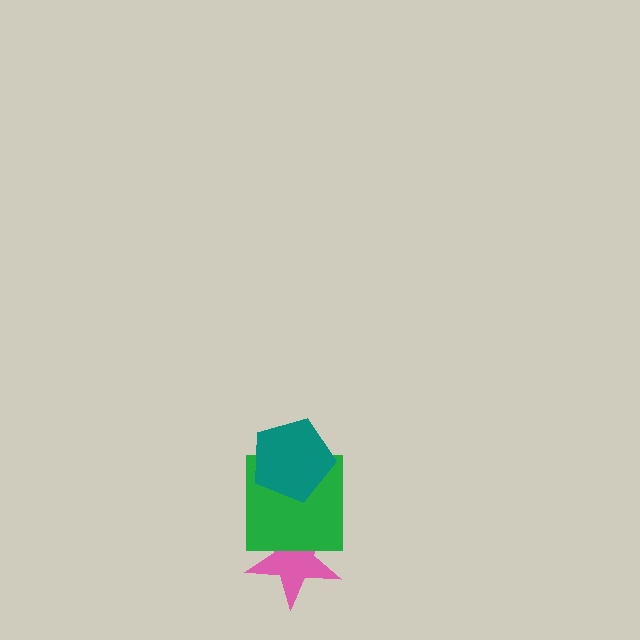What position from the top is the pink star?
The pink star is 3rd from the top.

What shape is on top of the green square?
The teal pentagon is on top of the green square.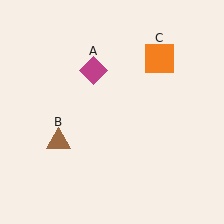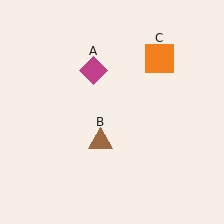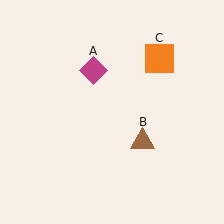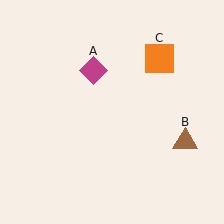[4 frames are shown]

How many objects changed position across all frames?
1 object changed position: brown triangle (object B).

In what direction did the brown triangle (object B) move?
The brown triangle (object B) moved right.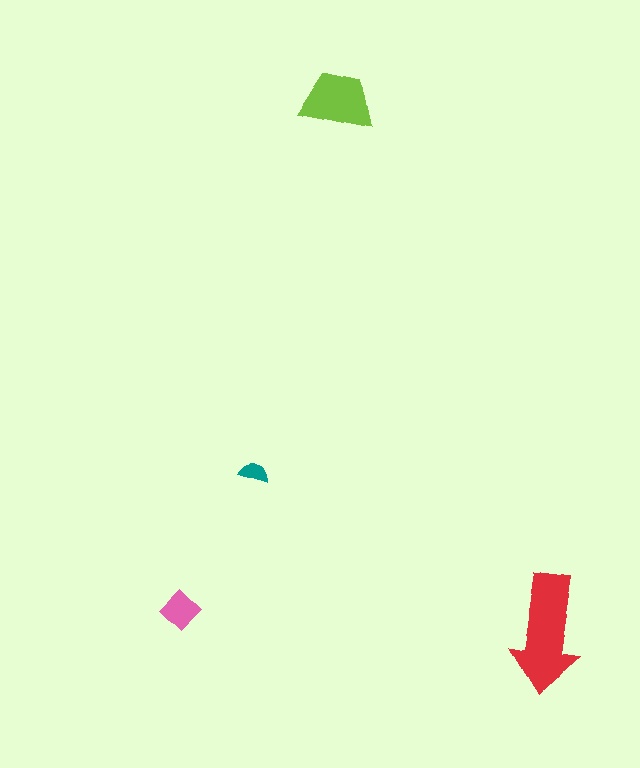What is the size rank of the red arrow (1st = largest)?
1st.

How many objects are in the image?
There are 4 objects in the image.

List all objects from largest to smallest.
The red arrow, the lime trapezoid, the pink diamond, the teal semicircle.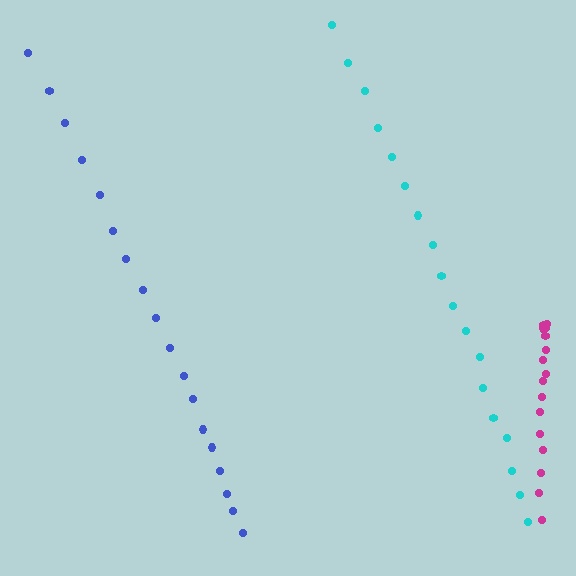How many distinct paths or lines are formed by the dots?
There are 3 distinct paths.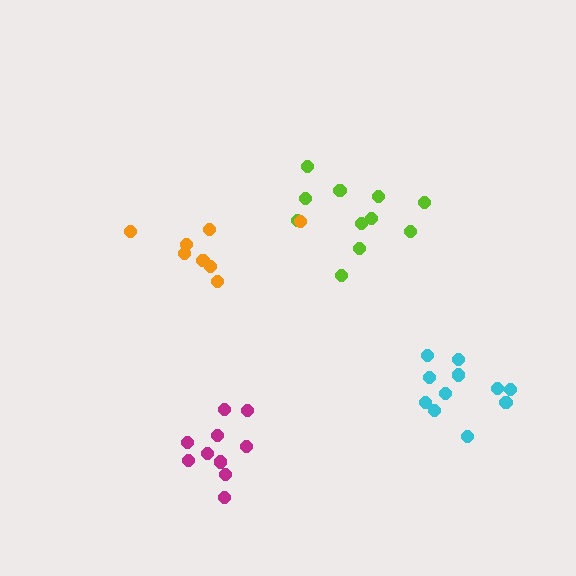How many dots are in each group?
Group 1: 11 dots, Group 2: 8 dots, Group 3: 10 dots, Group 4: 11 dots (40 total).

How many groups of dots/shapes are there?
There are 4 groups.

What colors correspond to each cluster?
The clusters are colored: lime, orange, magenta, cyan.